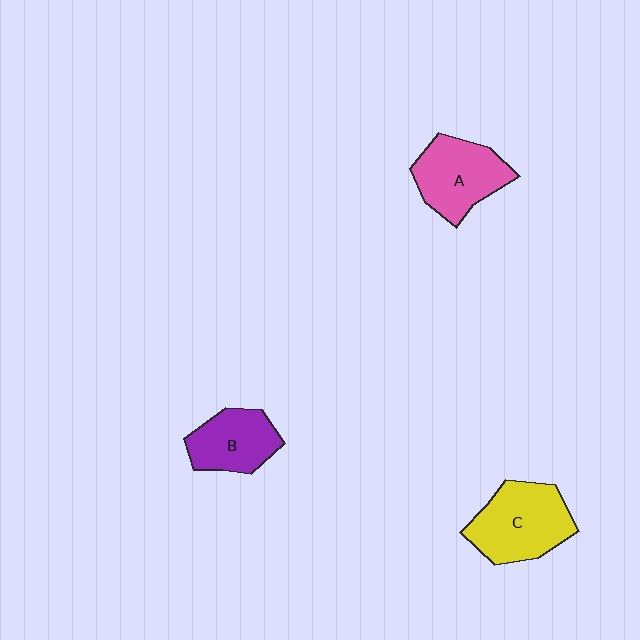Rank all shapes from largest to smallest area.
From largest to smallest: C (yellow), A (pink), B (purple).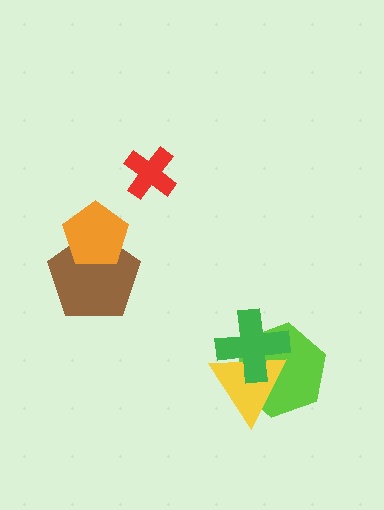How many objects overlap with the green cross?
2 objects overlap with the green cross.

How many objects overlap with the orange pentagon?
1 object overlaps with the orange pentagon.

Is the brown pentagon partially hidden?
Yes, it is partially covered by another shape.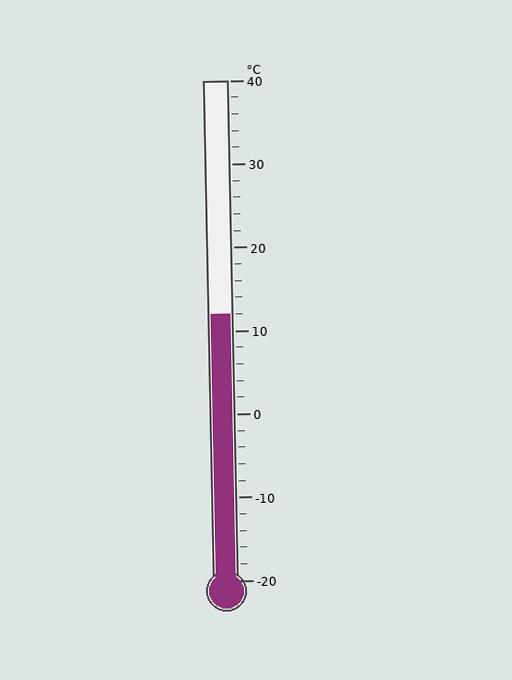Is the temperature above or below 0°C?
The temperature is above 0°C.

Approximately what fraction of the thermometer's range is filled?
The thermometer is filled to approximately 55% of its range.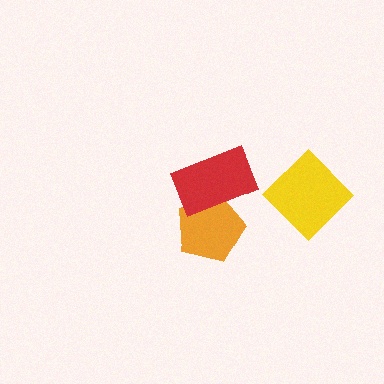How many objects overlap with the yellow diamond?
0 objects overlap with the yellow diamond.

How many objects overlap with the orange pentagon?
1 object overlaps with the orange pentagon.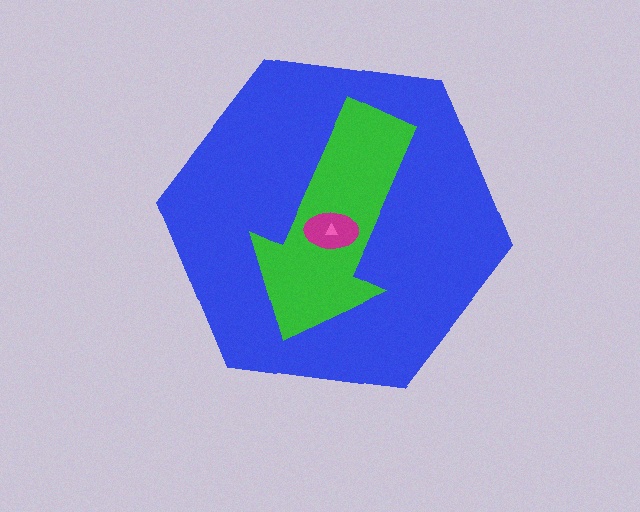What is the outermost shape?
The blue hexagon.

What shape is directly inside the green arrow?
The magenta ellipse.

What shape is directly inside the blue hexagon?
The green arrow.